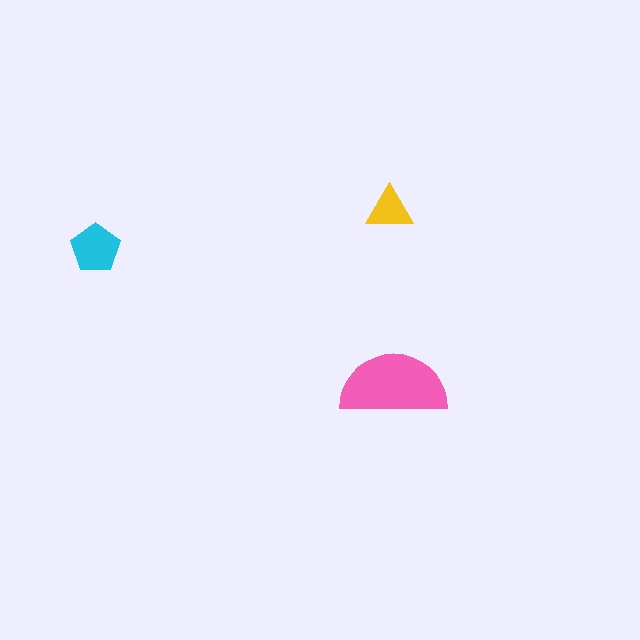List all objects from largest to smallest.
The pink semicircle, the cyan pentagon, the yellow triangle.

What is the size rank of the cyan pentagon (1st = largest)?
2nd.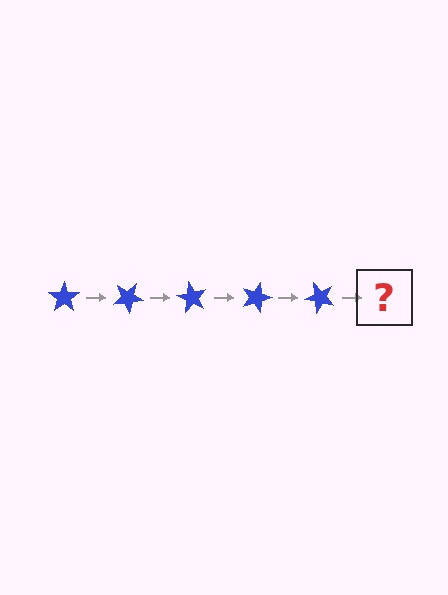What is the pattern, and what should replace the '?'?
The pattern is that the star rotates 30 degrees each step. The '?' should be a blue star rotated 150 degrees.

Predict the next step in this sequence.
The next step is a blue star rotated 150 degrees.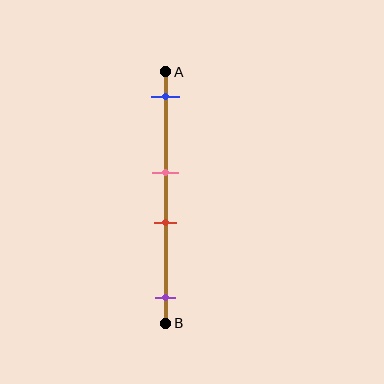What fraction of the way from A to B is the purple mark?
The purple mark is approximately 90% (0.9) of the way from A to B.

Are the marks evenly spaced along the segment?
No, the marks are not evenly spaced.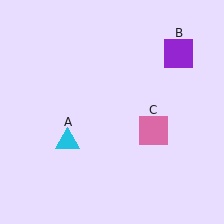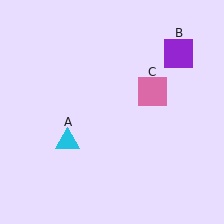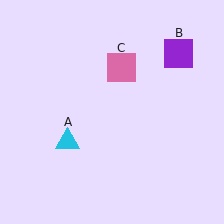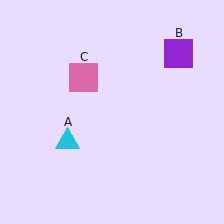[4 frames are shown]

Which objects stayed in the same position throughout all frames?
Cyan triangle (object A) and purple square (object B) remained stationary.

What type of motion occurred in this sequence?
The pink square (object C) rotated counterclockwise around the center of the scene.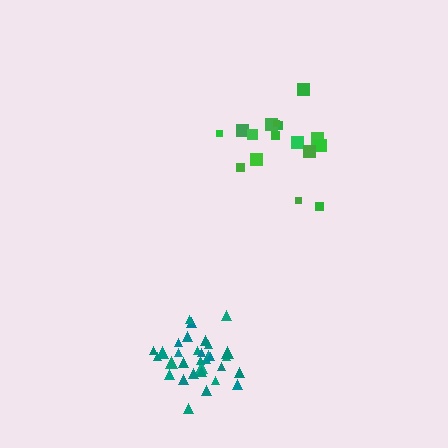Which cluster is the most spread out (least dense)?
Green.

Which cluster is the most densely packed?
Teal.